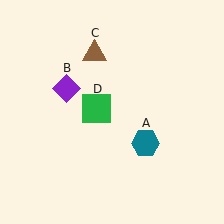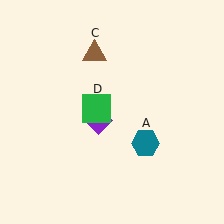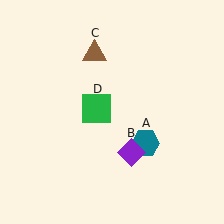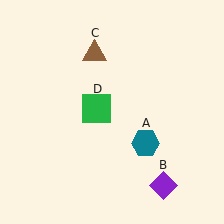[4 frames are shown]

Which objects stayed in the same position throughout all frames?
Teal hexagon (object A) and brown triangle (object C) and green square (object D) remained stationary.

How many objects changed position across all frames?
1 object changed position: purple diamond (object B).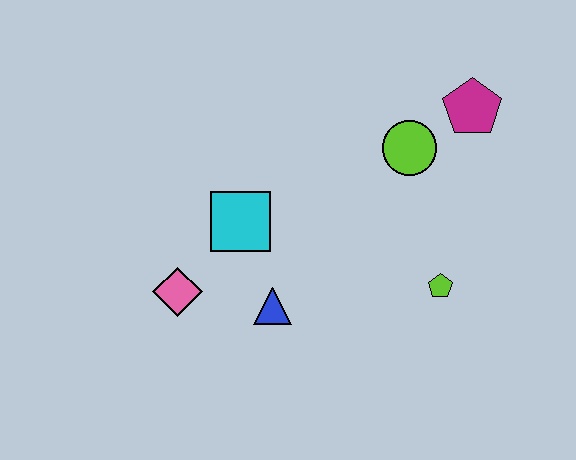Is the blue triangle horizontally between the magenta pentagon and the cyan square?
Yes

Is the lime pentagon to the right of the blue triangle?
Yes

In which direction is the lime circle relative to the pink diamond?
The lime circle is to the right of the pink diamond.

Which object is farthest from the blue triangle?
The magenta pentagon is farthest from the blue triangle.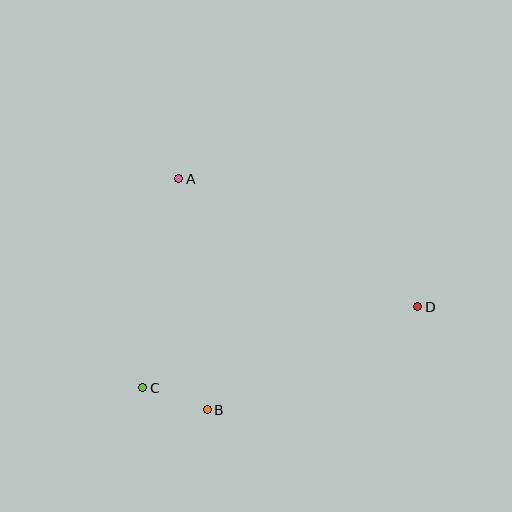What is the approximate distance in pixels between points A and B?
The distance between A and B is approximately 232 pixels.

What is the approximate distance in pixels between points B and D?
The distance between B and D is approximately 234 pixels.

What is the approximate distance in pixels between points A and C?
The distance between A and C is approximately 212 pixels.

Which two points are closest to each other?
Points B and C are closest to each other.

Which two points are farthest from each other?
Points C and D are farthest from each other.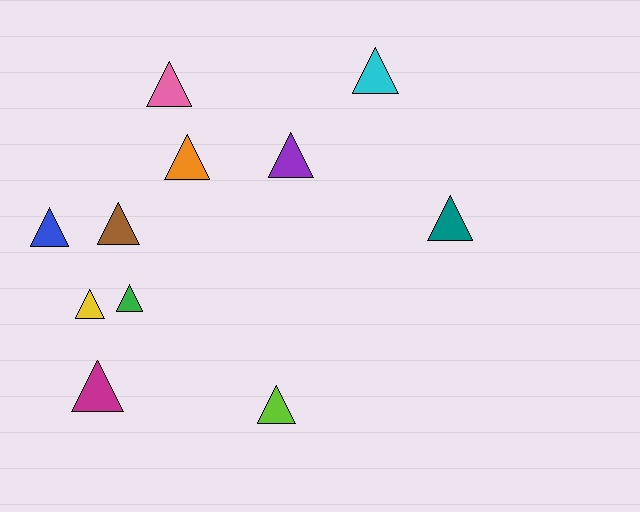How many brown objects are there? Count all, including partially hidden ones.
There is 1 brown object.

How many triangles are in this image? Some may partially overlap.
There are 11 triangles.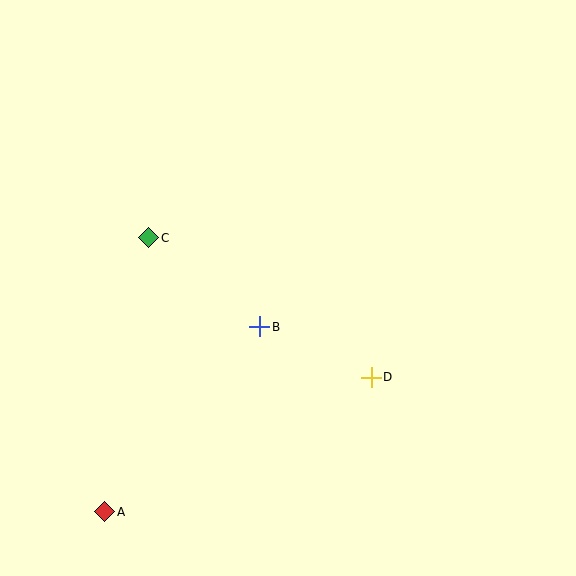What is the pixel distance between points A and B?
The distance between A and B is 241 pixels.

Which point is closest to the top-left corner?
Point C is closest to the top-left corner.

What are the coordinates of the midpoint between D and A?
The midpoint between D and A is at (238, 444).